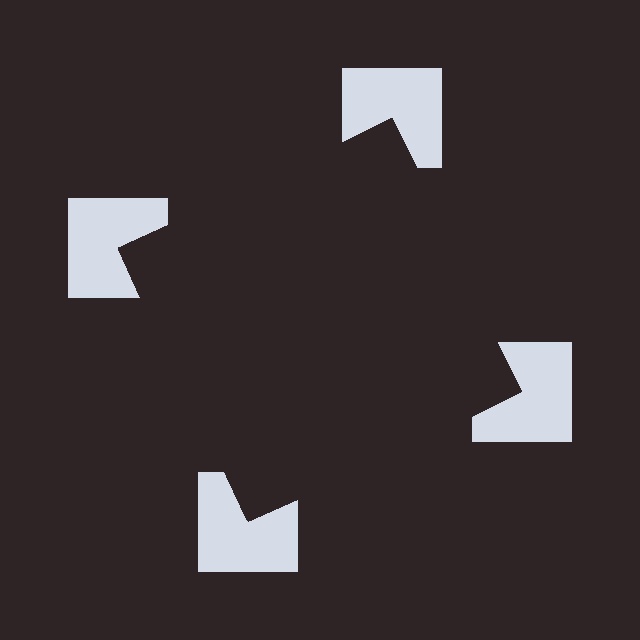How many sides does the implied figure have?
4 sides.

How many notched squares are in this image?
There are 4 — one at each vertex of the illusory square.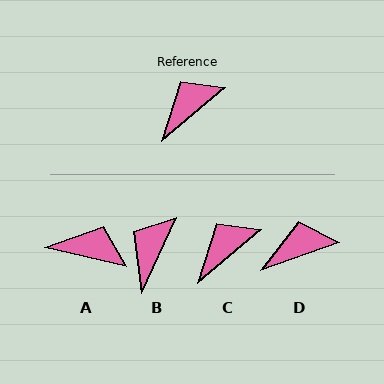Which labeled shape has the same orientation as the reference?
C.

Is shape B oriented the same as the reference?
No, it is off by about 26 degrees.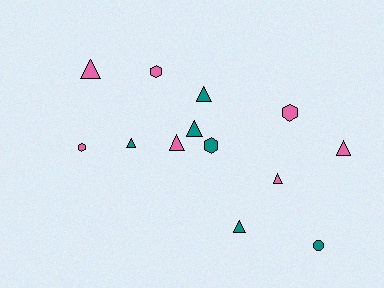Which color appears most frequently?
Pink, with 7 objects.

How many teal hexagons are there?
There is 1 teal hexagon.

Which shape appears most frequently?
Triangle, with 8 objects.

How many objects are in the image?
There are 13 objects.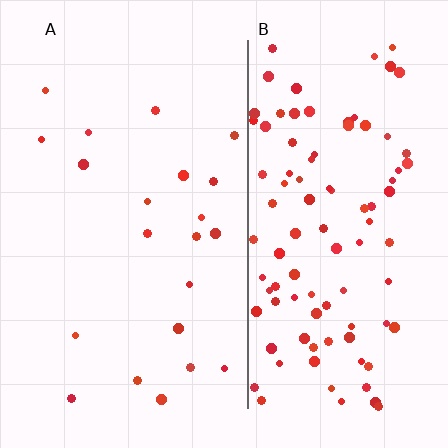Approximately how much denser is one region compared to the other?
Approximately 4.7× — region B over region A.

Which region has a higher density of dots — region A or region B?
B (the right).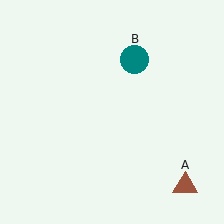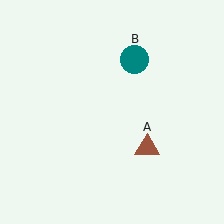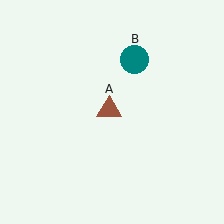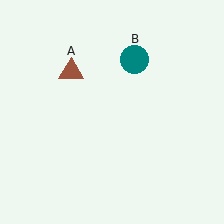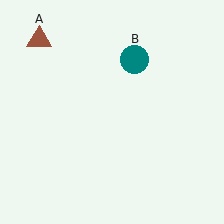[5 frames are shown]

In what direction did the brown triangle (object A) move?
The brown triangle (object A) moved up and to the left.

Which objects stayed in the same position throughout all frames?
Teal circle (object B) remained stationary.